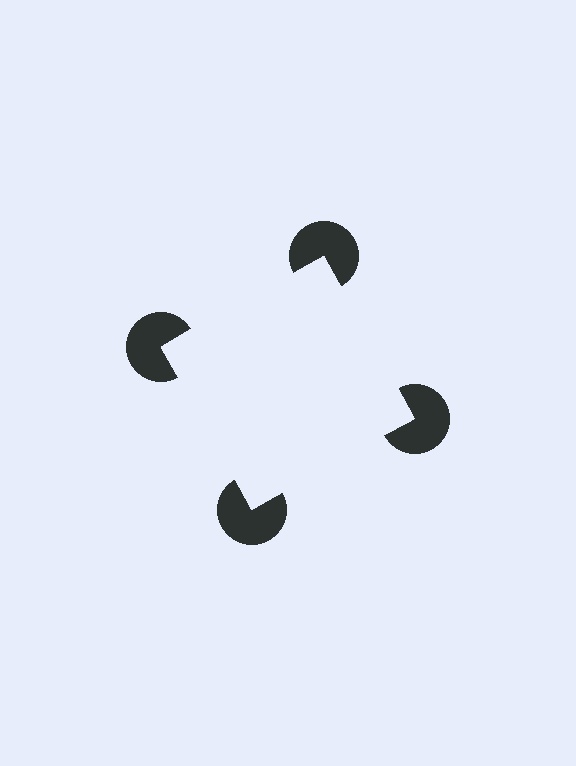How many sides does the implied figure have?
4 sides.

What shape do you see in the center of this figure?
An illusory square — its edges are inferred from the aligned wedge cuts in the pac-man discs, not physically drawn.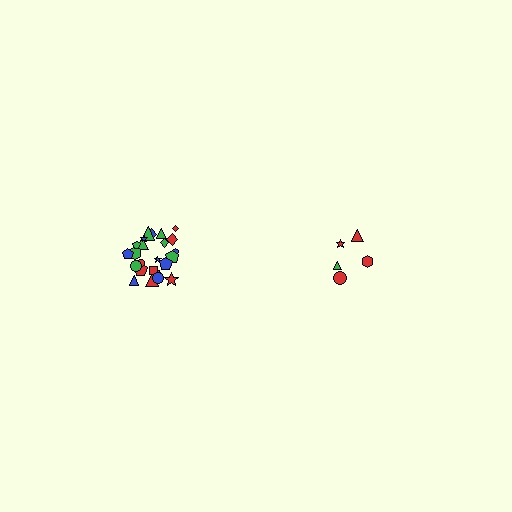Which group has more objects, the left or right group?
The left group.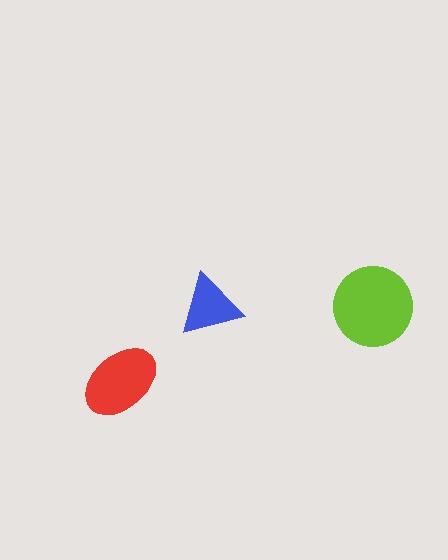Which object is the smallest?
The blue triangle.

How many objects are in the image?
There are 3 objects in the image.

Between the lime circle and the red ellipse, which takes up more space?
The lime circle.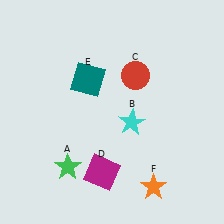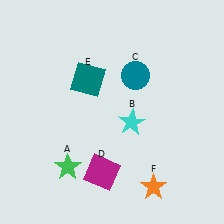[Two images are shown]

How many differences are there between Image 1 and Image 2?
There is 1 difference between the two images.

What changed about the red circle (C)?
In Image 1, C is red. In Image 2, it changed to teal.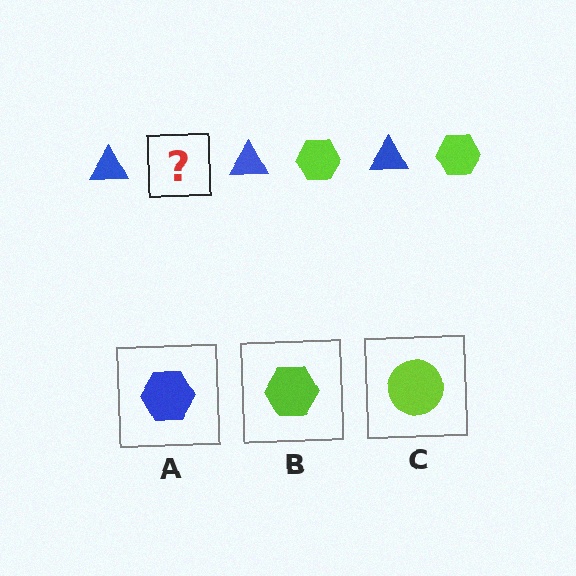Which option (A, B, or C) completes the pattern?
B.